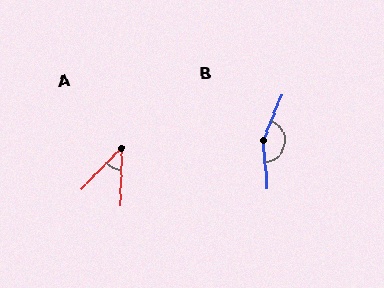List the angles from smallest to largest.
A (42°), B (154°).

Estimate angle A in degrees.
Approximately 42 degrees.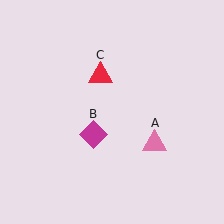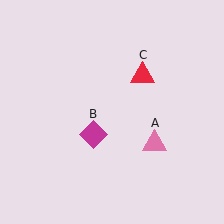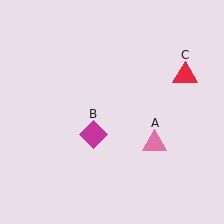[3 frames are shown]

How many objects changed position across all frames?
1 object changed position: red triangle (object C).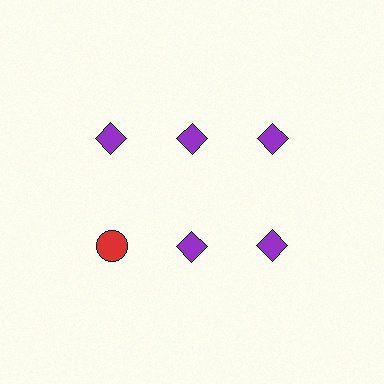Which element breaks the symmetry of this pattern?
The red circle in the second row, leftmost column breaks the symmetry. All other shapes are purple diamonds.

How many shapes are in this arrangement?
There are 6 shapes arranged in a grid pattern.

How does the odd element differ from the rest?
It differs in both color (red instead of purple) and shape (circle instead of diamond).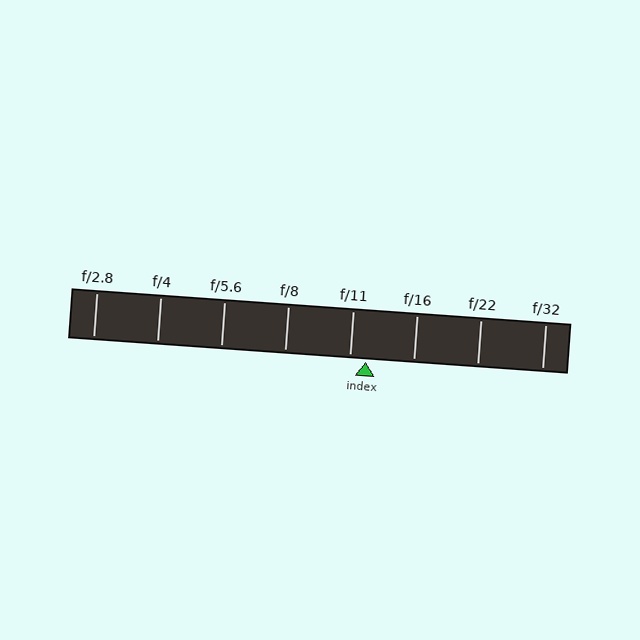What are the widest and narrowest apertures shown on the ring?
The widest aperture shown is f/2.8 and the narrowest is f/32.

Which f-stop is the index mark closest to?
The index mark is closest to f/11.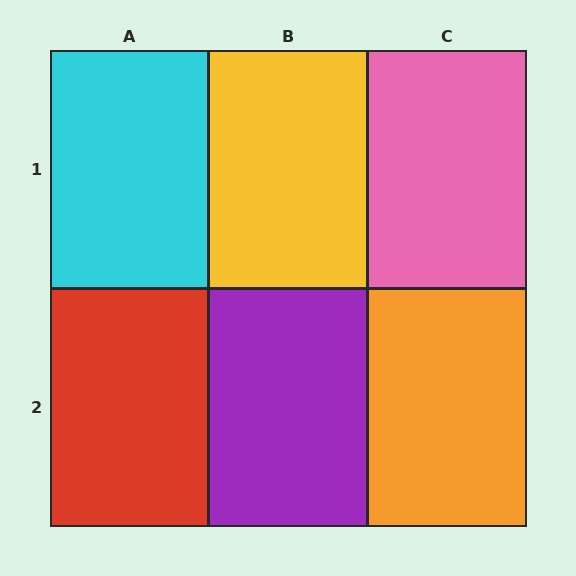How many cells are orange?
1 cell is orange.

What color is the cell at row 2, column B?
Purple.